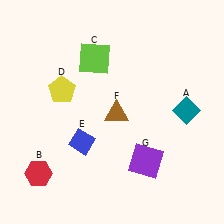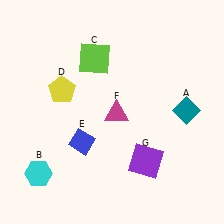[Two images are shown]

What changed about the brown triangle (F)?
In Image 1, F is brown. In Image 2, it changed to magenta.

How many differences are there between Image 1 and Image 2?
There are 2 differences between the two images.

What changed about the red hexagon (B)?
In Image 1, B is red. In Image 2, it changed to cyan.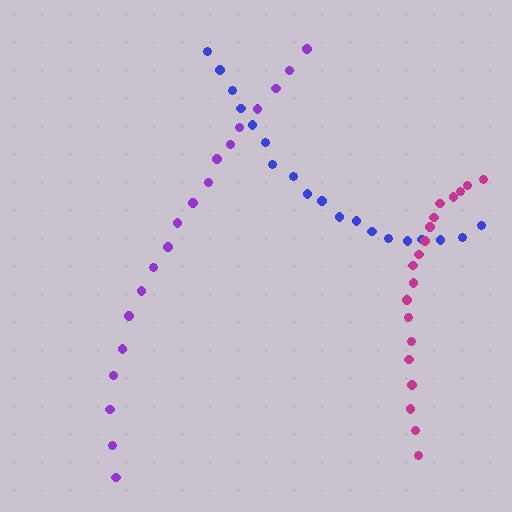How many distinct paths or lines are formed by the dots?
There are 3 distinct paths.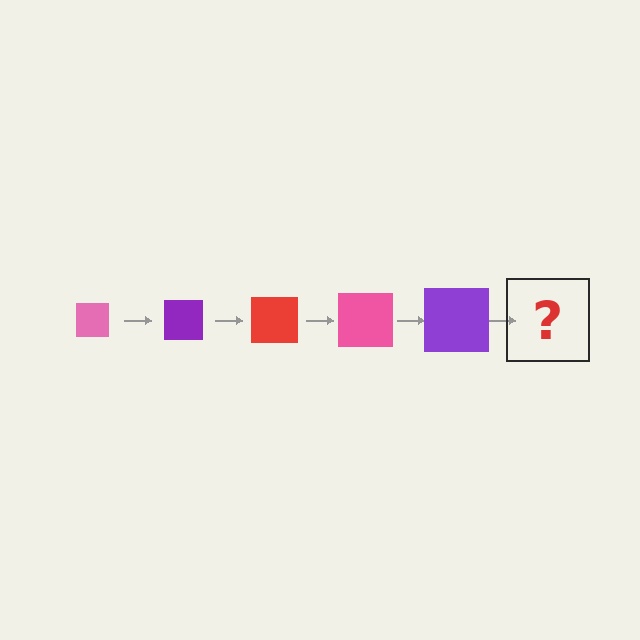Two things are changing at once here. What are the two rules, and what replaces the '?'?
The two rules are that the square grows larger each step and the color cycles through pink, purple, and red. The '?' should be a red square, larger than the previous one.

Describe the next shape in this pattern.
It should be a red square, larger than the previous one.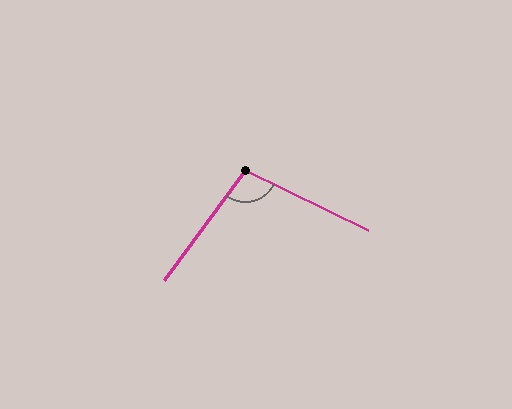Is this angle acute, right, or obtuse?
It is obtuse.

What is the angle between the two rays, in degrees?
Approximately 100 degrees.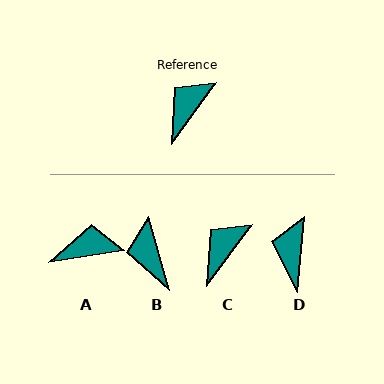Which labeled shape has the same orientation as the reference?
C.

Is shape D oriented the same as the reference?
No, it is off by about 31 degrees.